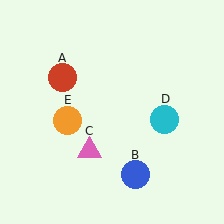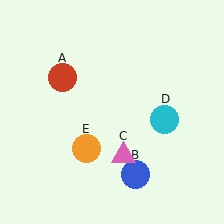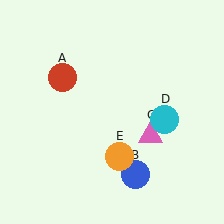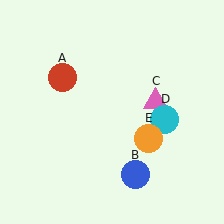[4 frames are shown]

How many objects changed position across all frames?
2 objects changed position: pink triangle (object C), orange circle (object E).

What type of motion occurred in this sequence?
The pink triangle (object C), orange circle (object E) rotated counterclockwise around the center of the scene.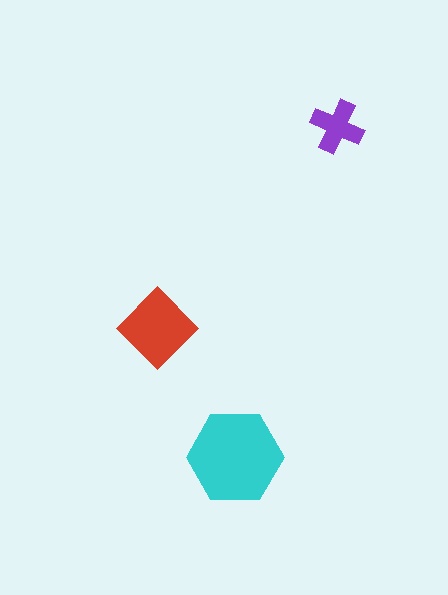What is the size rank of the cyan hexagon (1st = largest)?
1st.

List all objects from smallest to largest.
The purple cross, the red diamond, the cyan hexagon.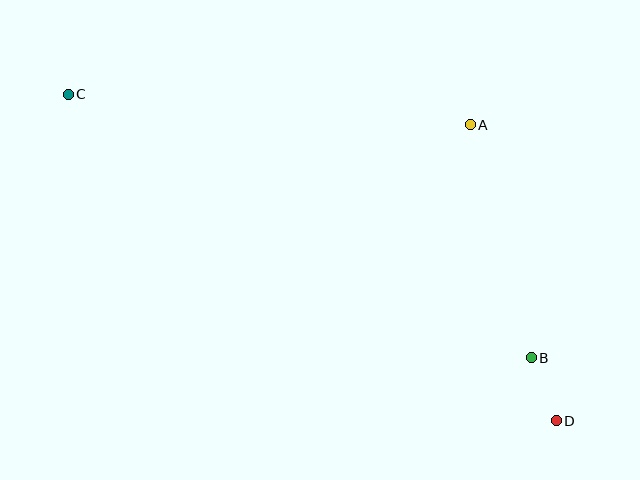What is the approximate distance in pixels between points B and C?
The distance between B and C is approximately 533 pixels.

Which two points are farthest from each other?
Points C and D are farthest from each other.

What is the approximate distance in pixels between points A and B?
The distance between A and B is approximately 241 pixels.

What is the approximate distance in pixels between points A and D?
The distance between A and D is approximately 308 pixels.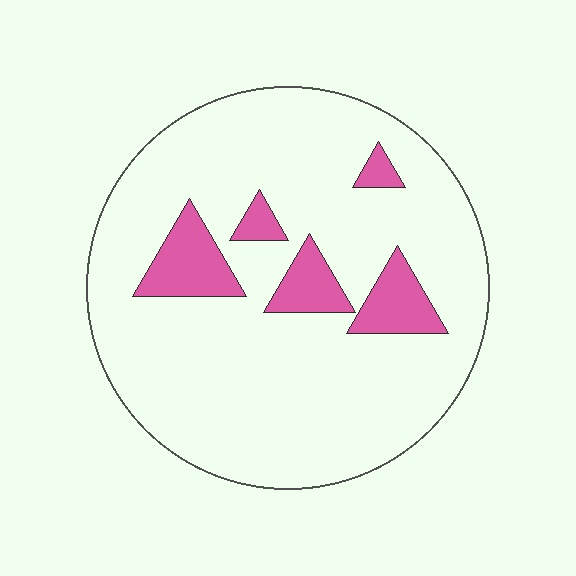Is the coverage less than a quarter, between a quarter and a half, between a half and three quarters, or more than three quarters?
Less than a quarter.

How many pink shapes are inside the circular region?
5.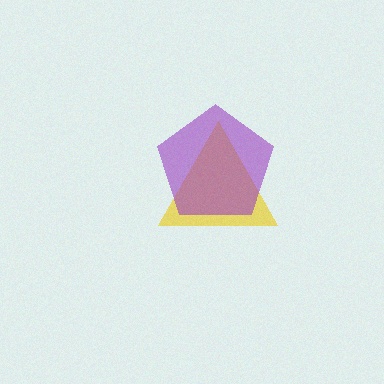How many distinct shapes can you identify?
There are 2 distinct shapes: a yellow triangle, a purple pentagon.